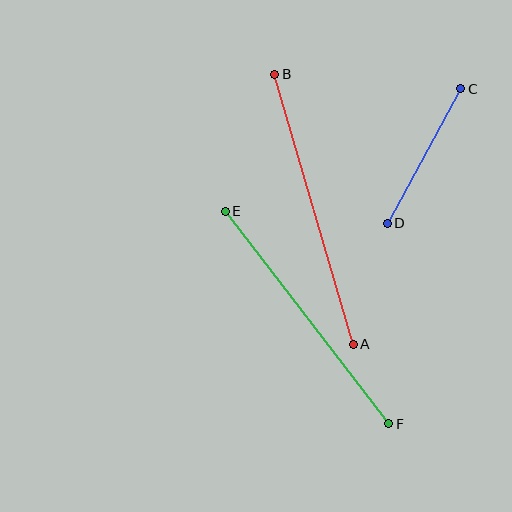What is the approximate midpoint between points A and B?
The midpoint is at approximately (314, 209) pixels.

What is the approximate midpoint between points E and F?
The midpoint is at approximately (307, 318) pixels.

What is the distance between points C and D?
The distance is approximately 153 pixels.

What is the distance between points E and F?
The distance is approximately 268 pixels.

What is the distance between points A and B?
The distance is approximately 281 pixels.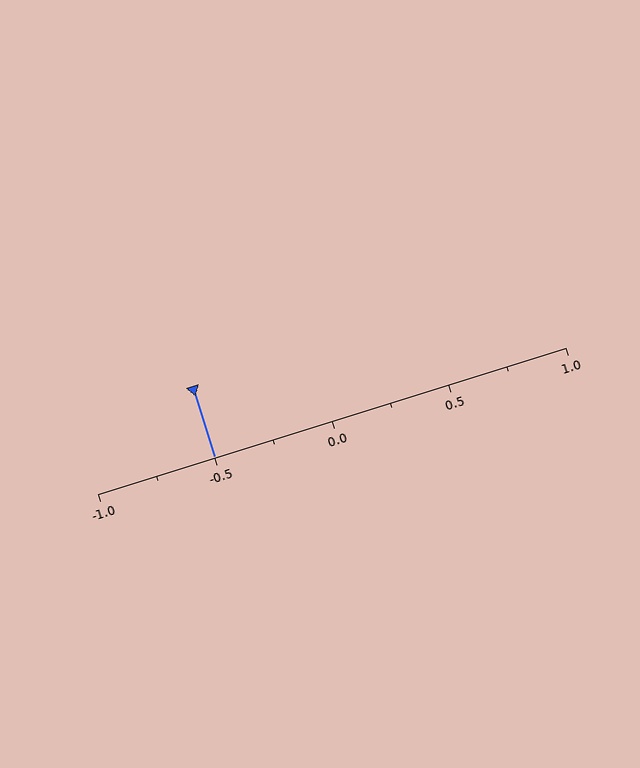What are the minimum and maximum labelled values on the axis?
The axis runs from -1.0 to 1.0.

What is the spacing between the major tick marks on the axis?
The major ticks are spaced 0.5 apart.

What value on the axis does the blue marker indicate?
The marker indicates approximately -0.5.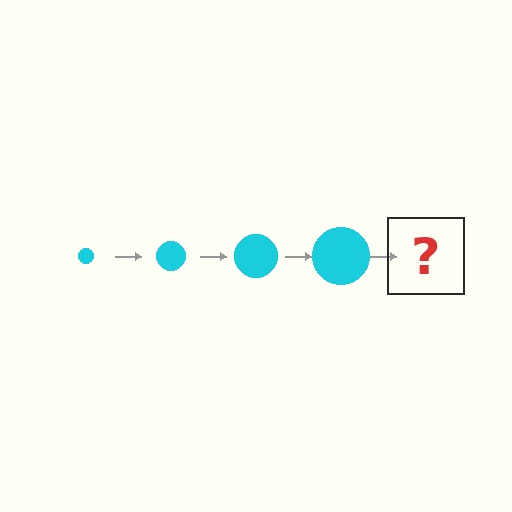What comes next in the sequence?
The next element should be a cyan circle, larger than the previous one.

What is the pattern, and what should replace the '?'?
The pattern is that the circle gets progressively larger each step. The '?' should be a cyan circle, larger than the previous one.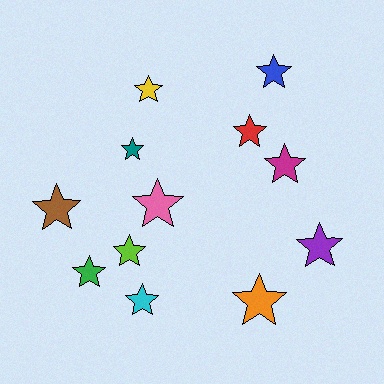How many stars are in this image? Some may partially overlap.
There are 12 stars.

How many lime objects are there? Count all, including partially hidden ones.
There is 1 lime object.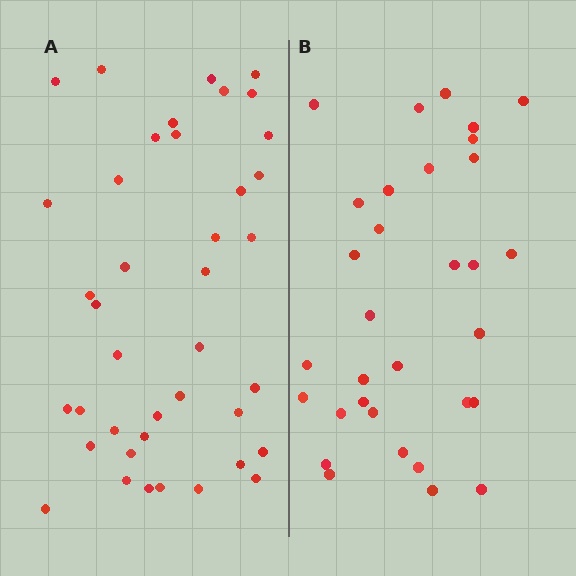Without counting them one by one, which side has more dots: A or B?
Region A (the left region) has more dots.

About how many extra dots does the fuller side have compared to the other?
Region A has roughly 8 or so more dots than region B.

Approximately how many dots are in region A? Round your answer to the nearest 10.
About 40 dots.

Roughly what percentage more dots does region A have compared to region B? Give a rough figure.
About 25% more.